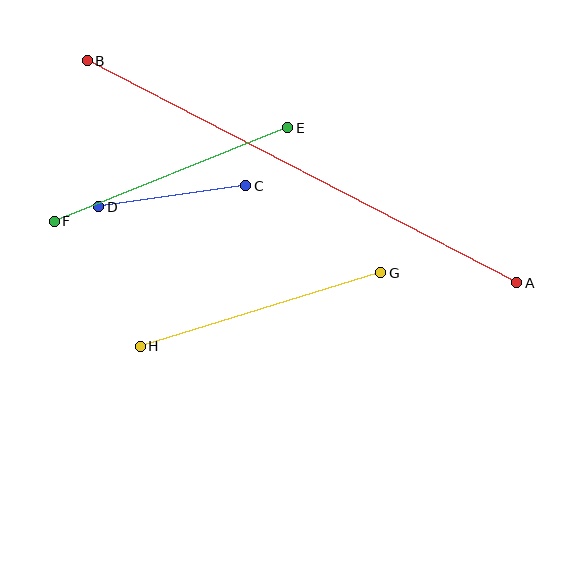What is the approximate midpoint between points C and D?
The midpoint is at approximately (172, 196) pixels.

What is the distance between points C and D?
The distance is approximately 149 pixels.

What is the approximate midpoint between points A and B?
The midpoint is at approximately (302, 172) pixels.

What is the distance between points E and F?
The distance is approximately 252 pixels.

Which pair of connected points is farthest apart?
Points A and B are farthest apart.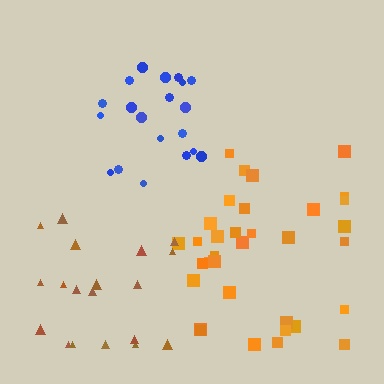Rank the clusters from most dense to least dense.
blue, orange, brown.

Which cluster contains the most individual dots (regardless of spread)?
Orange (34).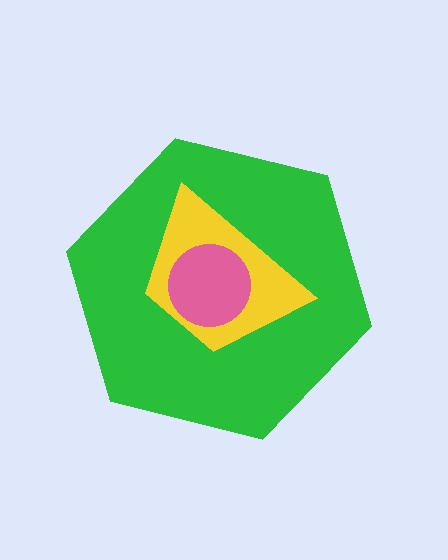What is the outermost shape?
The green hexagon.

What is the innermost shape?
The pink circle.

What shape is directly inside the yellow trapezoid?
The pink circle.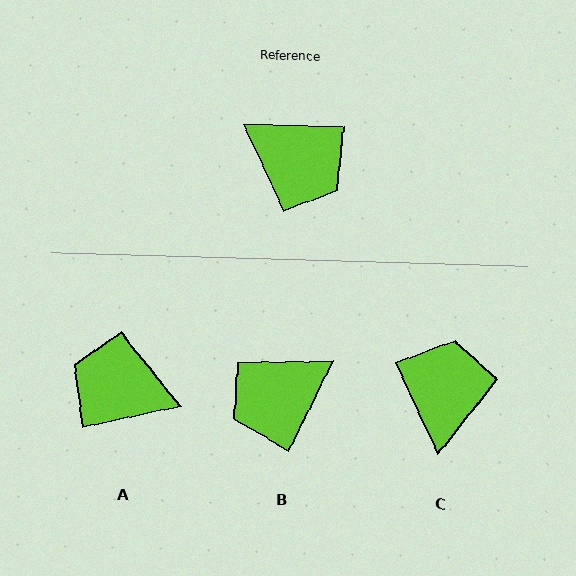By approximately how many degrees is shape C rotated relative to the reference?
Approximately 116 degrees counter-clockwise.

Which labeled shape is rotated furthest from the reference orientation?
A, about 167 degrees away.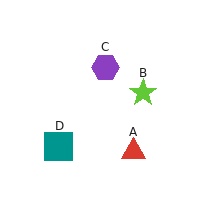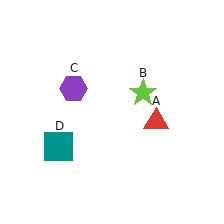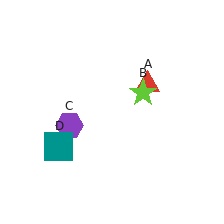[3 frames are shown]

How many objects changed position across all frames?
2 objects changed position: red triangle (object A), purple hexagon (object C).